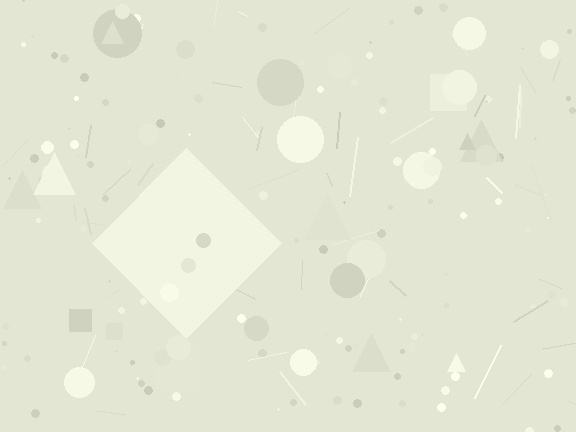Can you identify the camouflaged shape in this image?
The camouflaged shape is a diamond.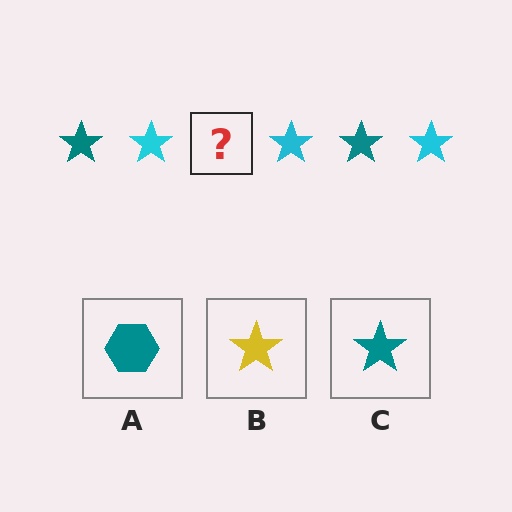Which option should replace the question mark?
Option C.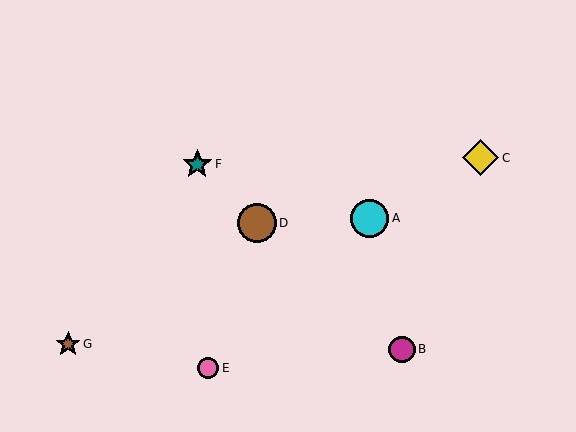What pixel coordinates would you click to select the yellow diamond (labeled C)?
Click at (481, 158) to select the yellow diamond C.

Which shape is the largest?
The brown circle (labeled D) is the largest.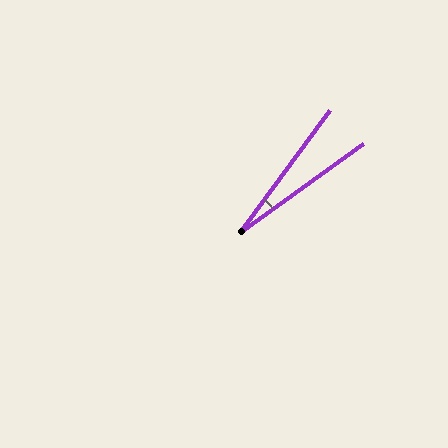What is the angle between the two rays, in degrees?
Approximately 18 degrees.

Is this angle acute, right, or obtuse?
It is acute.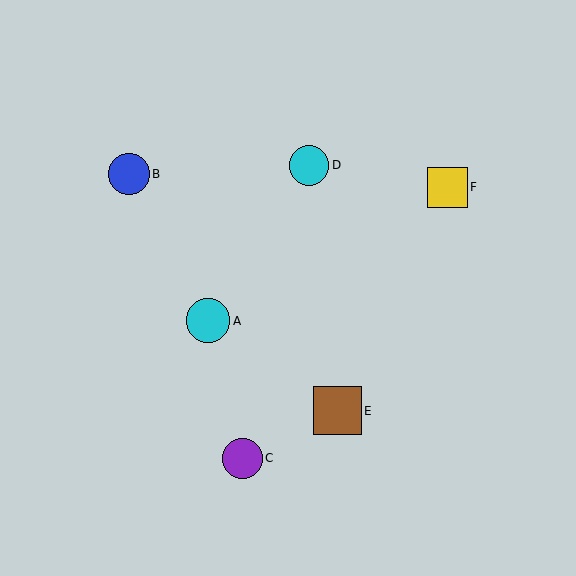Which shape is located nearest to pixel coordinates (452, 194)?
The yellow square (labeled F) at (448, 187) is nearest to that location.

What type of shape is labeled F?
Shape F is a yellow square.